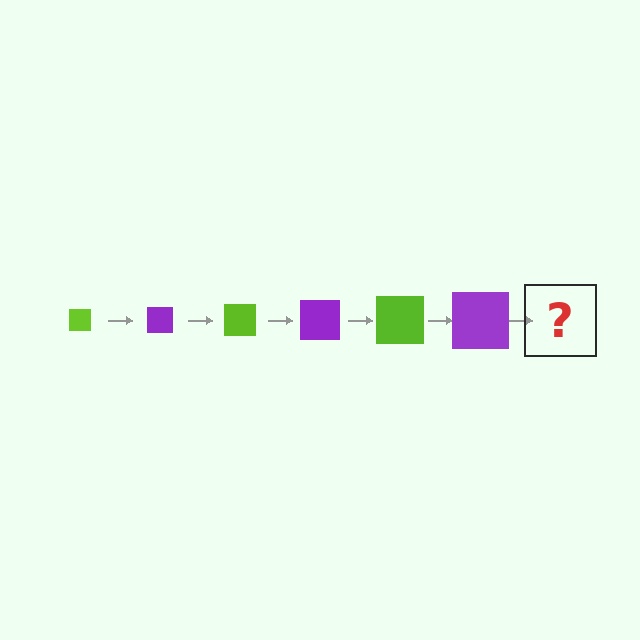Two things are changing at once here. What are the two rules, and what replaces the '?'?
The two rules are that the square grows larger each step and the color cycles through lime and purple. The '?' should be a lime square, larger than the previous one.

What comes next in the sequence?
The next element should be a lime square, larger than the previous one.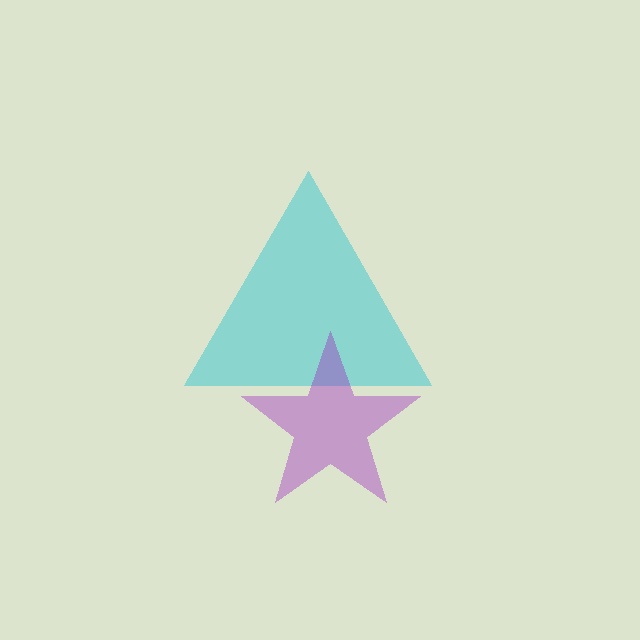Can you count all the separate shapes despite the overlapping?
Yes, there are 2 separate shapes.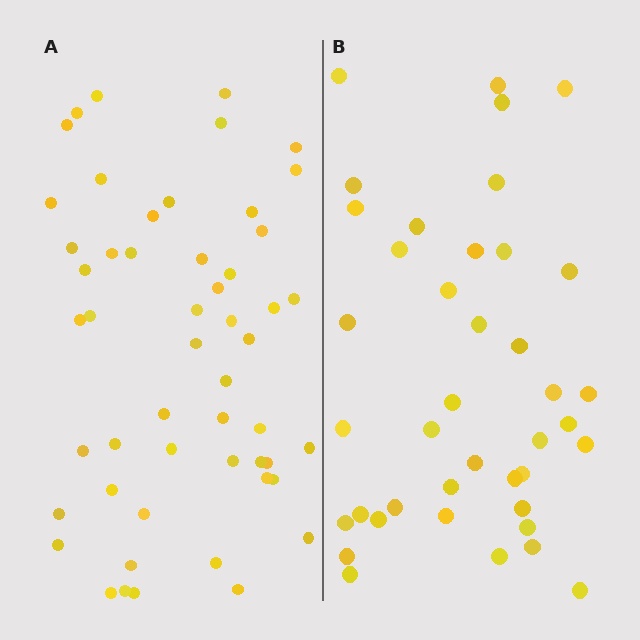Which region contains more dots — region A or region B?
Region A (the left region) has more dots.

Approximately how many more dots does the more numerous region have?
Region A has roughly 12 or so more dots than region B.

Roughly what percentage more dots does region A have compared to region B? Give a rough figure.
About 30% more.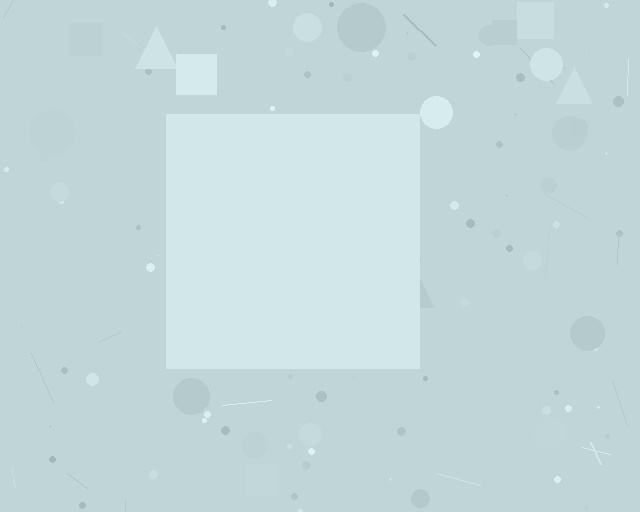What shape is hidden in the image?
A square is hidden in the image.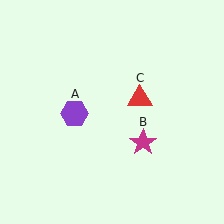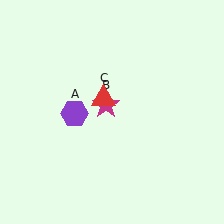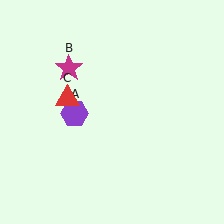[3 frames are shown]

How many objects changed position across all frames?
2 objects changed position: magenta star (object B), red triangle (object C).